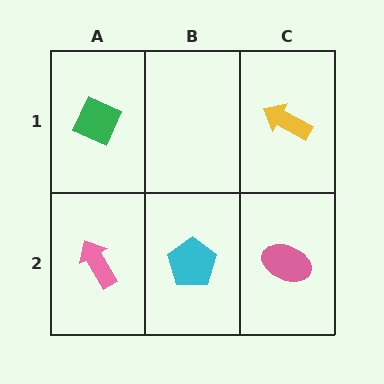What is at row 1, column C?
A yellow arrow.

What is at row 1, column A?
A green diamond.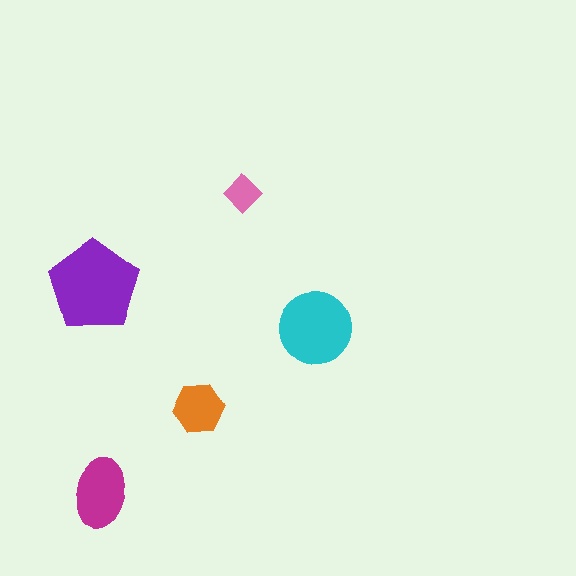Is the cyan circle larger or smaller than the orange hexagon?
Larger.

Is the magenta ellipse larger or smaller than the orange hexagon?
Larger.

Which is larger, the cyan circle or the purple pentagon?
The purple pentagon.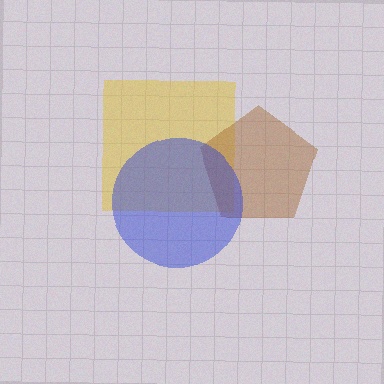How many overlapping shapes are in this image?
There are 3 overlapping shapes in the image.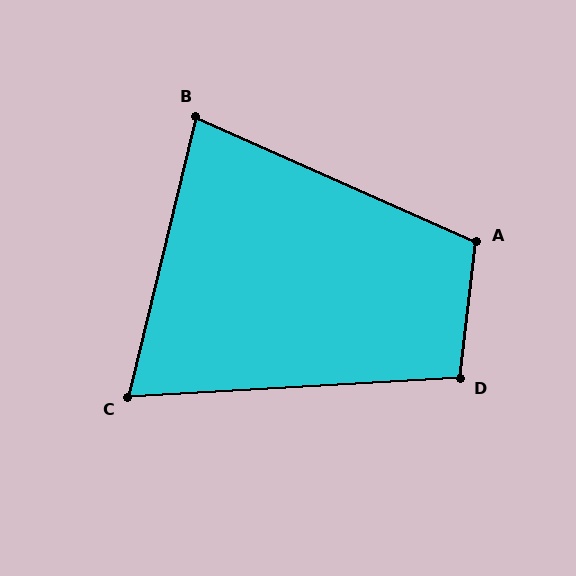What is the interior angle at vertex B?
Approximately 80 degrees (acute).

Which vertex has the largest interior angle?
A, at approximately 107 degrees.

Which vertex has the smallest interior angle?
C, at approximately 73 degrees.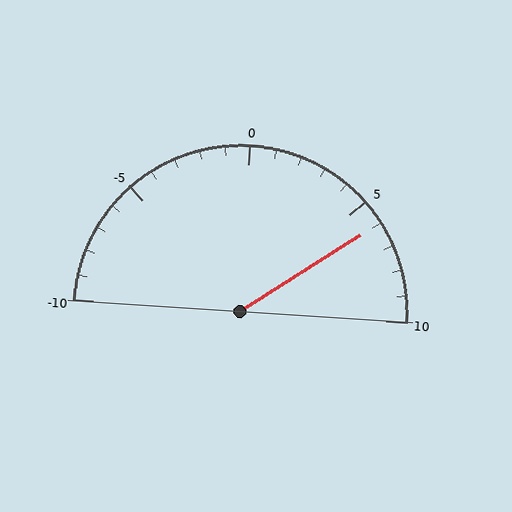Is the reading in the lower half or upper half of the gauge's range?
The reading is in the upper half of the range (-10 to 10).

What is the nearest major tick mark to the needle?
The nearest major tick mark is 5.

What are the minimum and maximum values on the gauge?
The gauge ranges from -10 to 10.